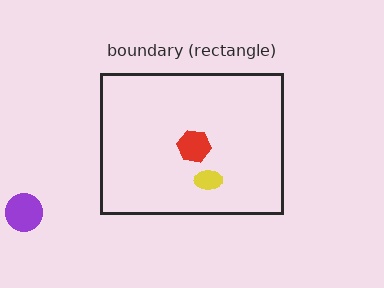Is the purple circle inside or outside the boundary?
Outside.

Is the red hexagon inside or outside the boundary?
Inside.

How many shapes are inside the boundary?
2 inside, 1 outside.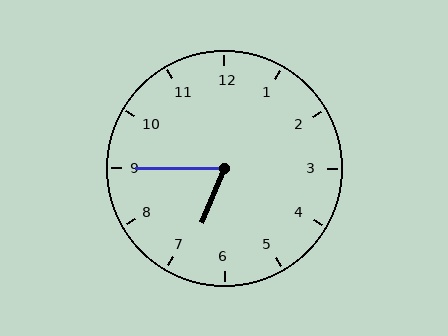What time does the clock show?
6:45.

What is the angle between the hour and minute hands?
Approximately 68 degrees.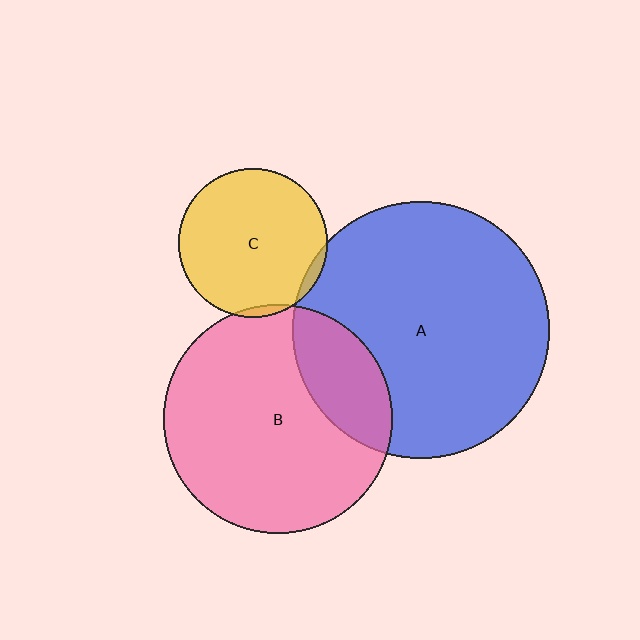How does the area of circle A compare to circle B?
Approximately 1.3 times.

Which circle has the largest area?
Circle A (blue).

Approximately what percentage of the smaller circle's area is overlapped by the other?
Approximately 20%.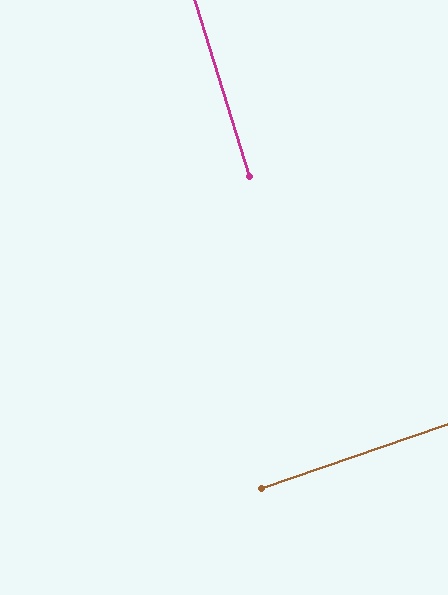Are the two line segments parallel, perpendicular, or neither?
Perpendicular — they meet at approximately 88°.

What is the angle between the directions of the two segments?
Approximately 88 degrees.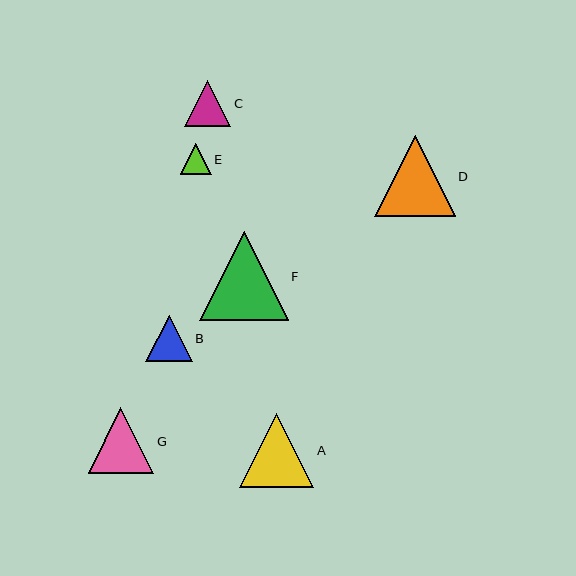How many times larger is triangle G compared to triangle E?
Triangle G is approximately 2.1 times the size of triangle E.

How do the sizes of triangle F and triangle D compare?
Triangle F and triangle D are approximately the same size.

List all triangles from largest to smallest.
From largest to smallest: F, D, A, G, B, C, E.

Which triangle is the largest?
Triangle F is the largest with a size of approximately 89 pixels.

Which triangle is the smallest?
Triangle E is the smallest with a size of approximately 31 pixels.